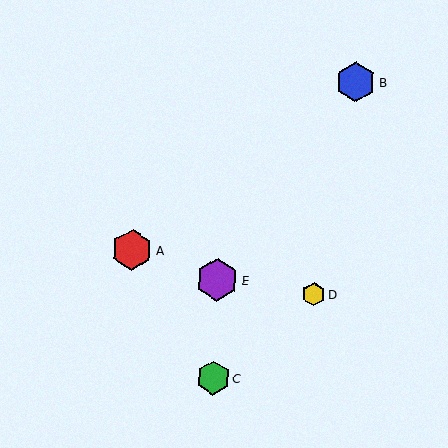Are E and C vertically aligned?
Yes, both are at x≈217.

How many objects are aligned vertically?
2 objects (C, E) are aligned vertically.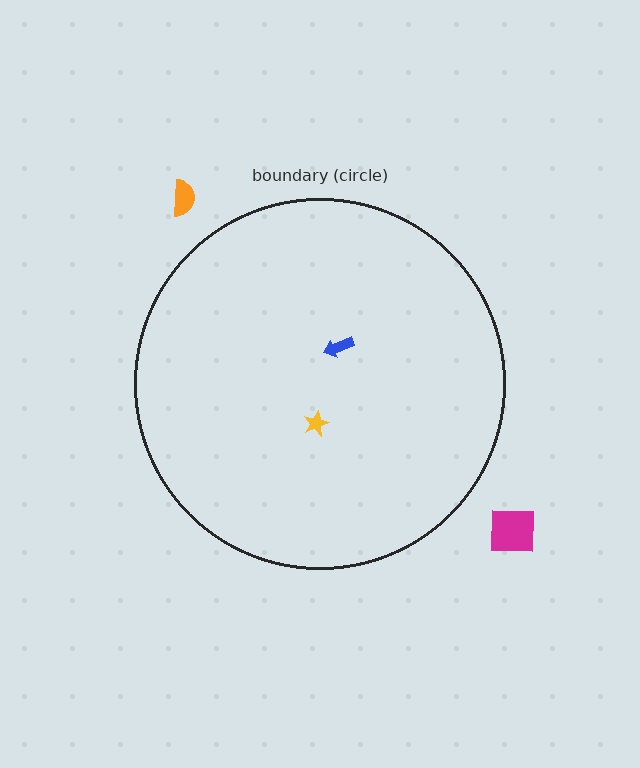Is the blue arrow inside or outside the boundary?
Inside.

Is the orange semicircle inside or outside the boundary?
Outside.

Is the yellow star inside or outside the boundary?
Inside.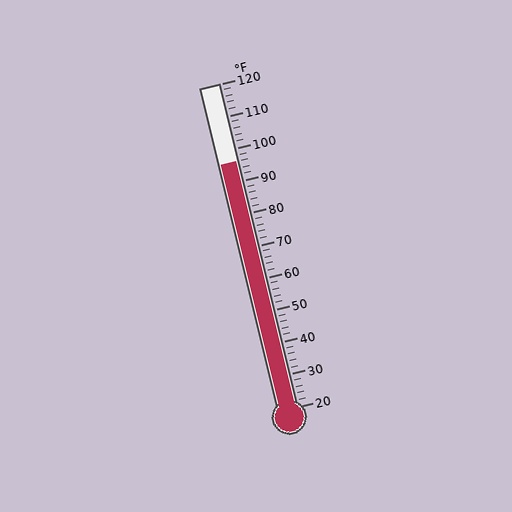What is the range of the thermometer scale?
The thermometer scale ranges from 20°F to 120°F.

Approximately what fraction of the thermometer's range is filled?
The thermometer is filled to approximately 75% of its range.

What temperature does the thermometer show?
The thermometer shows approximately 96°F.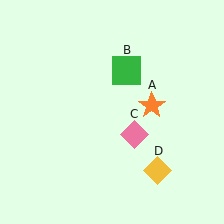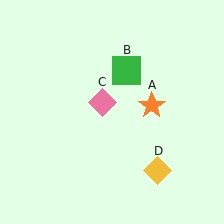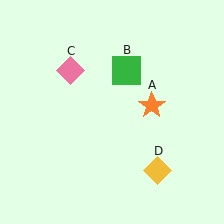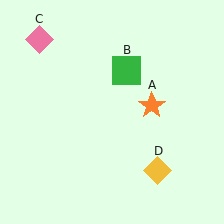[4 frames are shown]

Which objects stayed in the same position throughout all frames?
Orange star (object A) and green square (object B) and yellow diamond (object D) remained stationary.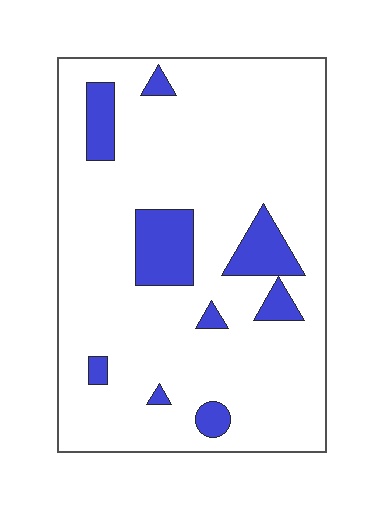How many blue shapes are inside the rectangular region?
9.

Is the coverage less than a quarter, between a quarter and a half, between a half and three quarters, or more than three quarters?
Less than a quarter.